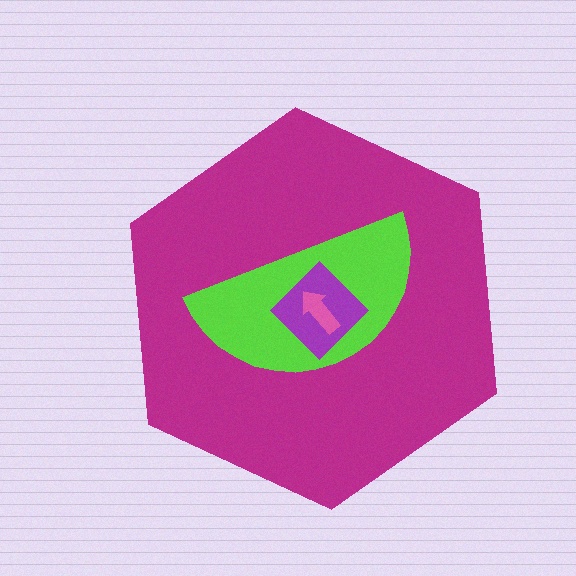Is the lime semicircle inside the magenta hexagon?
Yes.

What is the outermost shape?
The magenta hexagon.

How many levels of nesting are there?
4.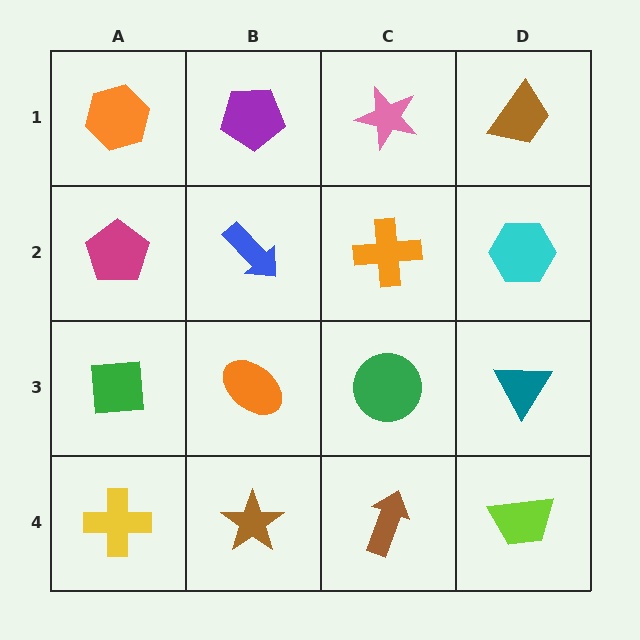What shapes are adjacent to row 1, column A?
A magenta pentagon (row 2, column A), a purple pentagon (row 1, column B).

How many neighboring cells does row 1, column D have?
2.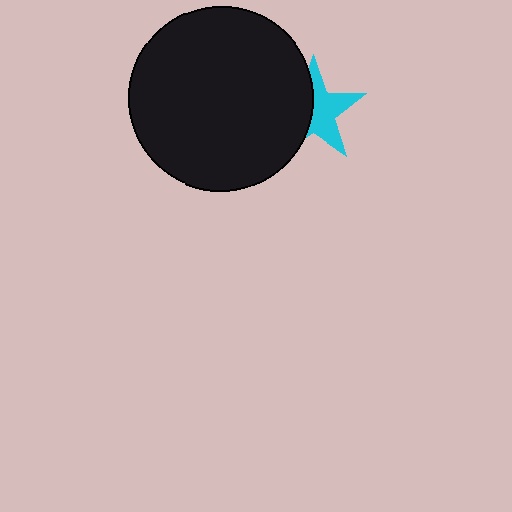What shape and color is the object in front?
The object in front is a black circle.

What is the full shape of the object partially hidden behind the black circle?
The partially hidden object is a cyan star.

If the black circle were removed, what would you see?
You would see the complete cyan star.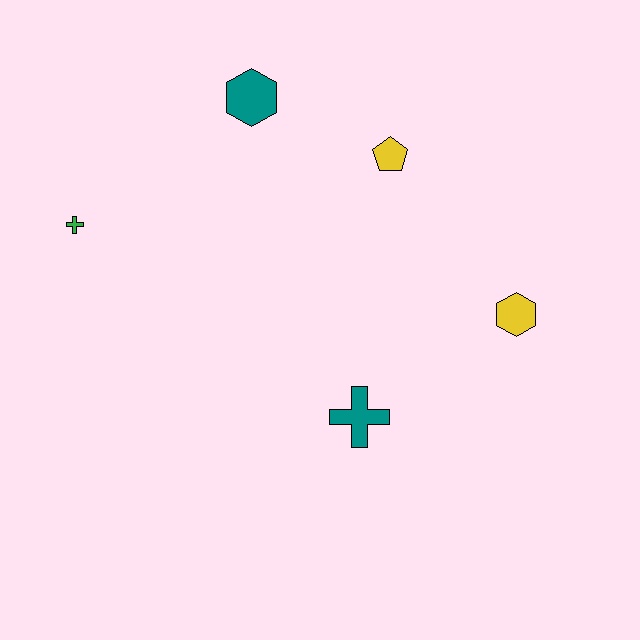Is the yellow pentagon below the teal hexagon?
Yes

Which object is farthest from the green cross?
The yellow hexagon is farthest from the green cross.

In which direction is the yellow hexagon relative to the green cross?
The yellow hexagon is to the right of the green cross.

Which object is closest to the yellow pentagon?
The teal hexagon is closest to the yellow pentagon.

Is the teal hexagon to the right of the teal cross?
No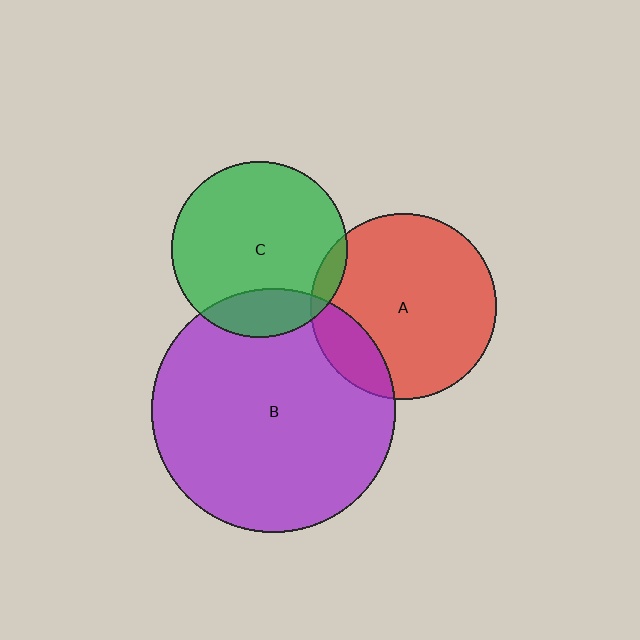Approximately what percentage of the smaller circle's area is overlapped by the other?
Approximately 20%.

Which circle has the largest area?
Circle B (purple).